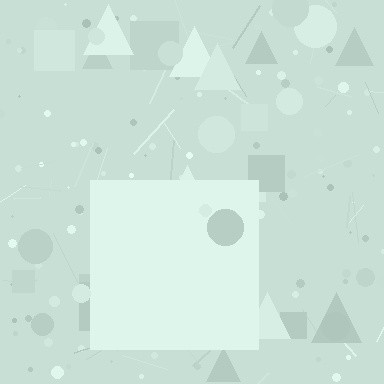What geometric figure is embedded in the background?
A square is embedded in the background.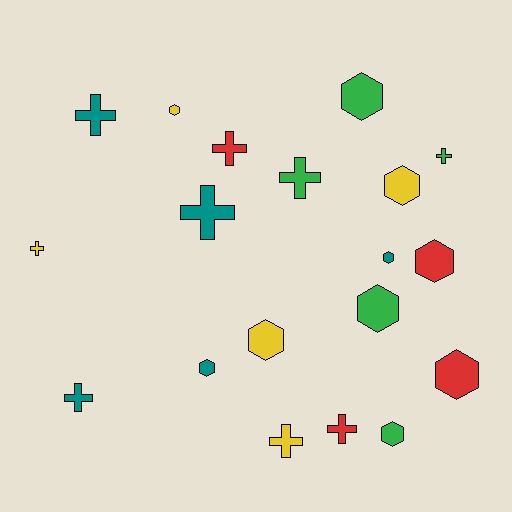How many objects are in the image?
There are 19 objects.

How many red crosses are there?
There are 2 red crosses.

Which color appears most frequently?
Green, with 5 objects.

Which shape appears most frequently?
Hexagon, with 10 objects.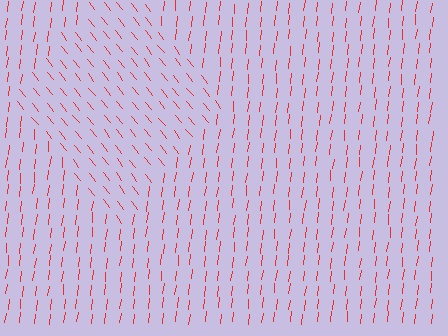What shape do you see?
I see a diamond.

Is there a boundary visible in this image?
Yes, there is a texture boundary formed by a change in line orientation.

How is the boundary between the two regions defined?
The boundary is defined purely by a change in line orientation (approximately 45 degrees difference). All lines are the same color and thickness.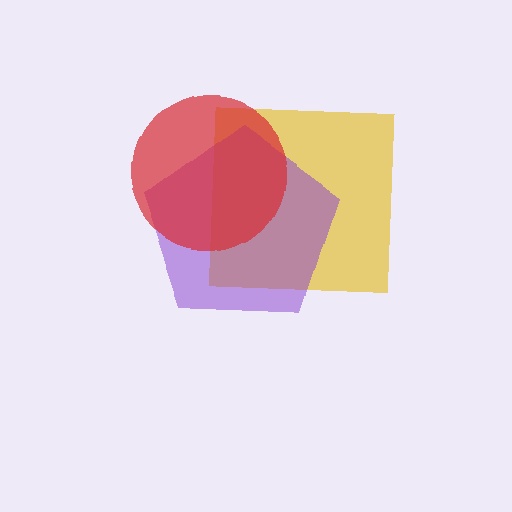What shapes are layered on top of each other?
The layered shapes are: a yellow square, a purple pentagon, a red circle.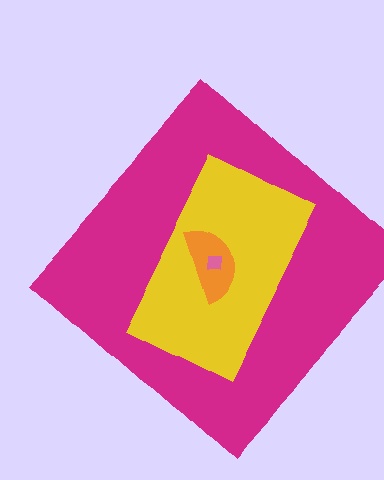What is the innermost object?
The pink square.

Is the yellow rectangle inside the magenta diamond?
Yes.